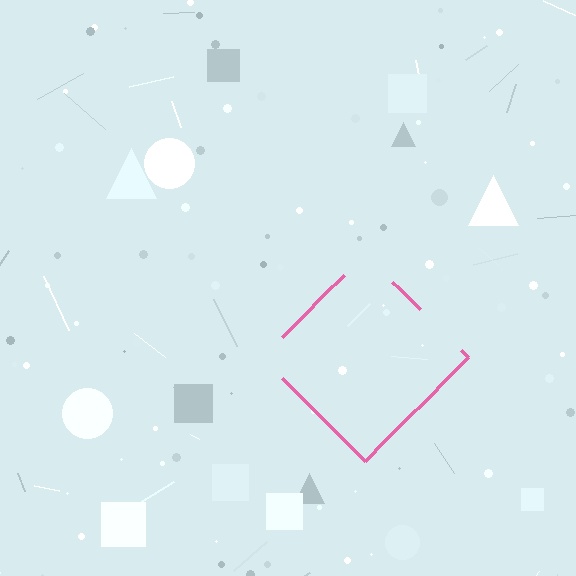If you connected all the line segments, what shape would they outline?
They would outline a diamond.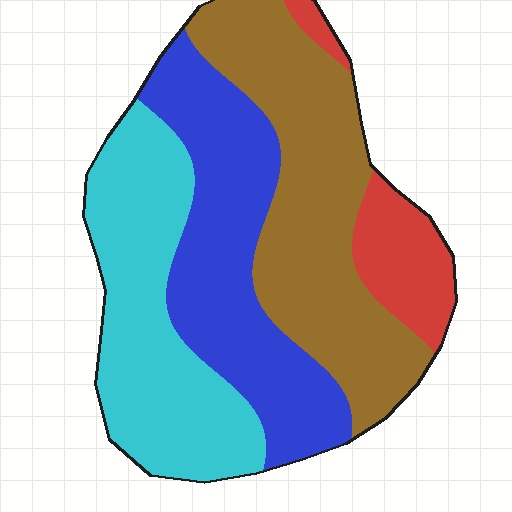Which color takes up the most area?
Brown, at roughly 35%.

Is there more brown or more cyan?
Brown.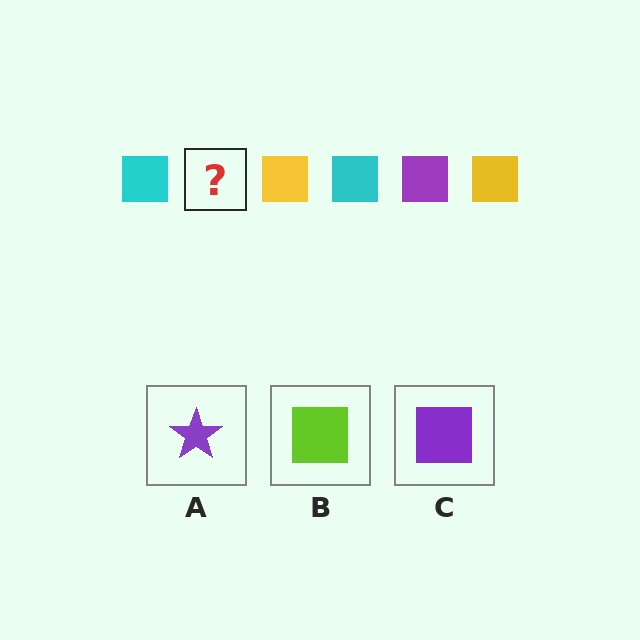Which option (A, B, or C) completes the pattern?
C.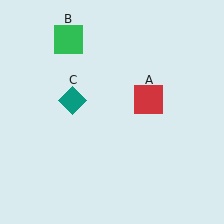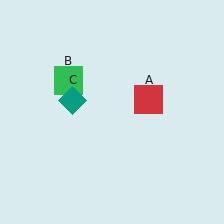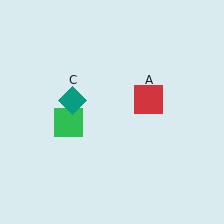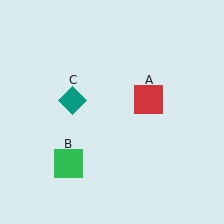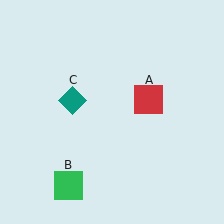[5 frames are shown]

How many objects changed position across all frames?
1 object changed position: green square (object B).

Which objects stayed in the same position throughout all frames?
Red square (object A) and teal diamond (object C) remained stationary.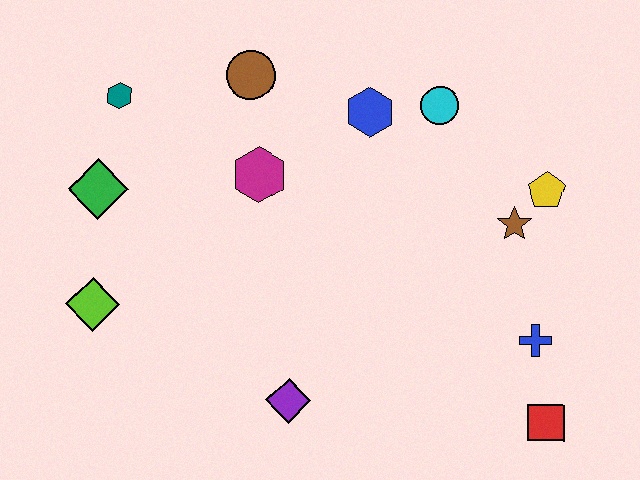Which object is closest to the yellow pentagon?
The brown star is closest to the yellow pentagon.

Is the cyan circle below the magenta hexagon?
No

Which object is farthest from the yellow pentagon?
The lime diamond is farthest from the yellow pentagon.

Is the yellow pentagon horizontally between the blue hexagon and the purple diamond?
No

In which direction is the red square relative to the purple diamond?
The red square is to the right of the purple diamond.